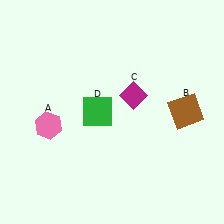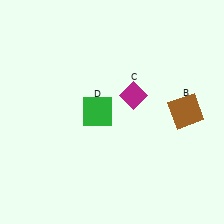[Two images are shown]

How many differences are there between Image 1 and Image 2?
There is 1 difference between the two images.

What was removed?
The pink hexagon (A) was removed in Image 2.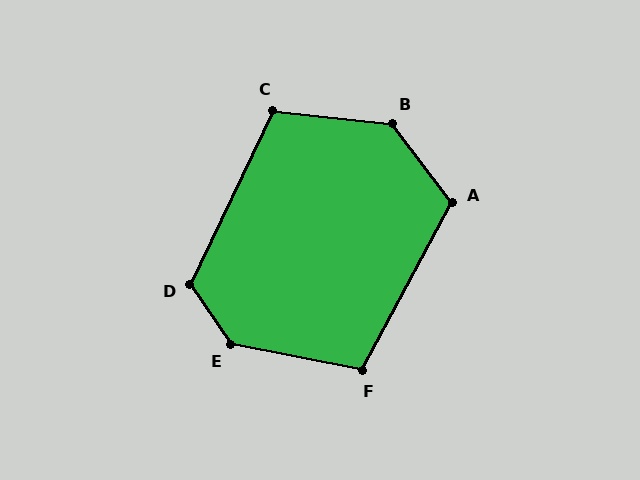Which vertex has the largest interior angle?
E, at approximately 135 degrees.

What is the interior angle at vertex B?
Approximately 133 degrees (obtuse).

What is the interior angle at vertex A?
Approximately 115 degrees (obtuse).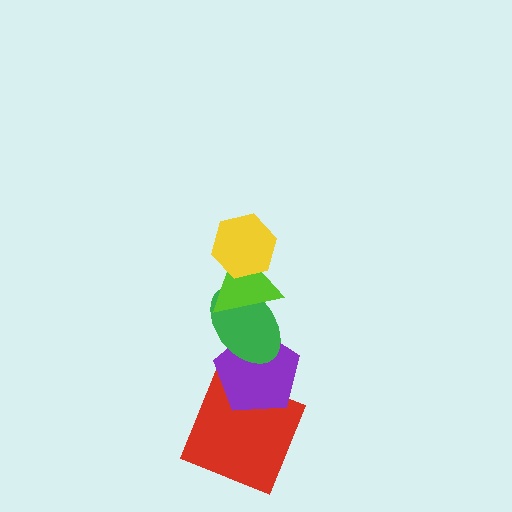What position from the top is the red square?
The red square is 5th from the top.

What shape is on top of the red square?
The purple pentagon is on top of the red square.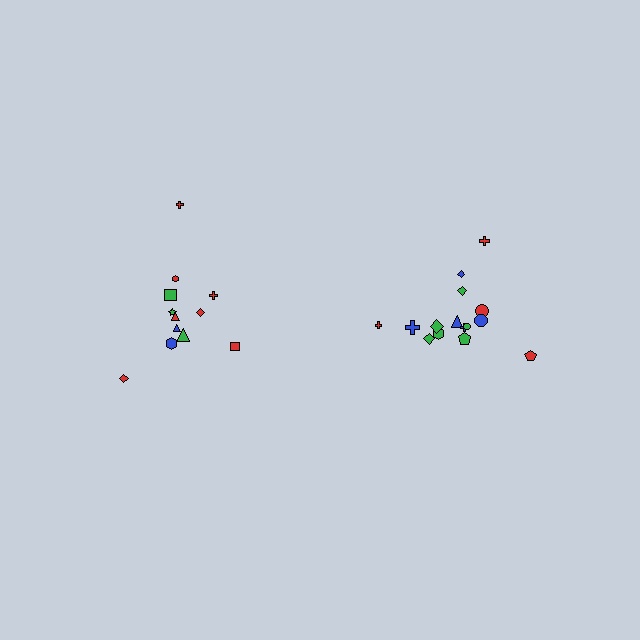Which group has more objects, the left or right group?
The right group.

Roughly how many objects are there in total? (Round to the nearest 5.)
Roughly 25 objects in total.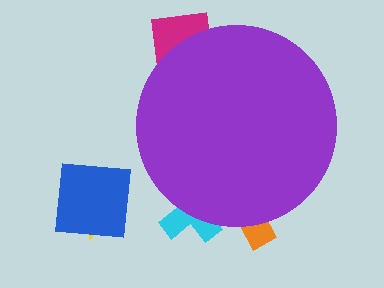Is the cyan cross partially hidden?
Yes, the cyan cross is partially hidden behind the purple circle.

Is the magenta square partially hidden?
Yes, the magenta square is partially hidden behind the purple circle.